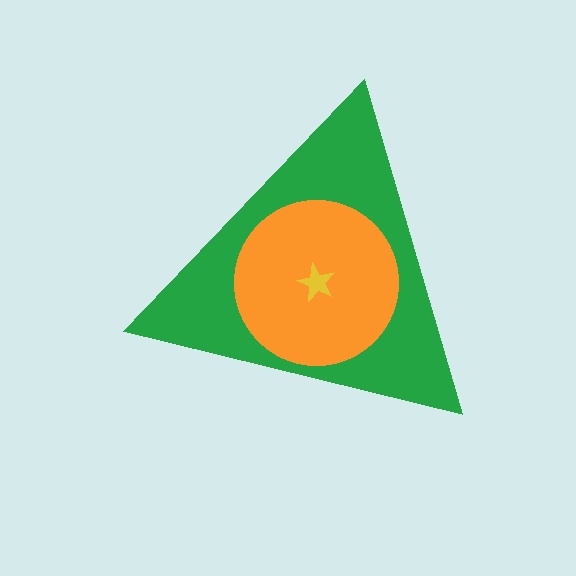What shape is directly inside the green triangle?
The orange circle.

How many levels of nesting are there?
3.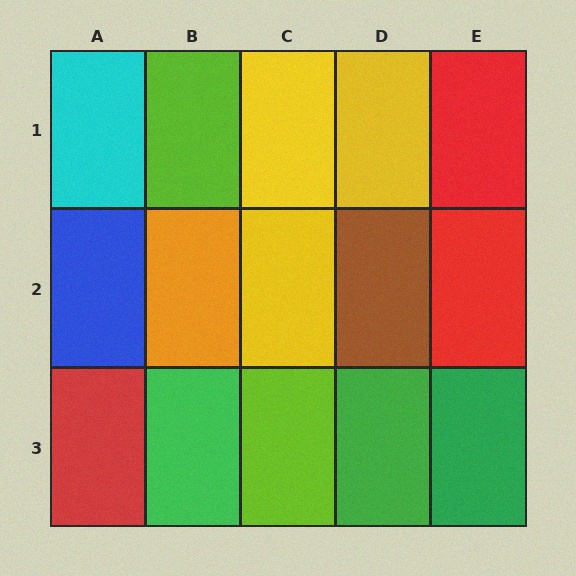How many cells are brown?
1 cell is brown.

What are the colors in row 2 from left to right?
Blue, orange, yellow, brown, red.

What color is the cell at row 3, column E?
Green.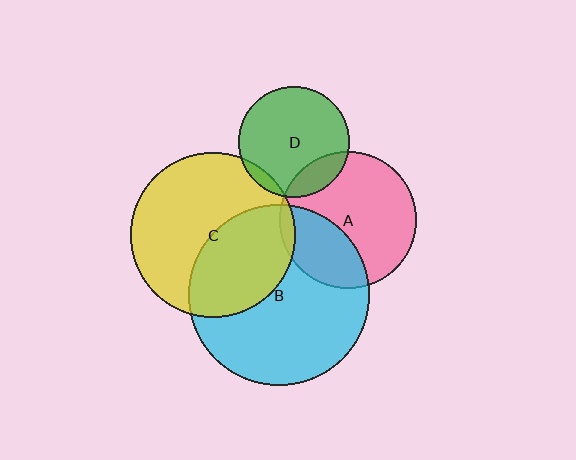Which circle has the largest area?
Circle B (cyan).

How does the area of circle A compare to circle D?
Approximately 1.5 times.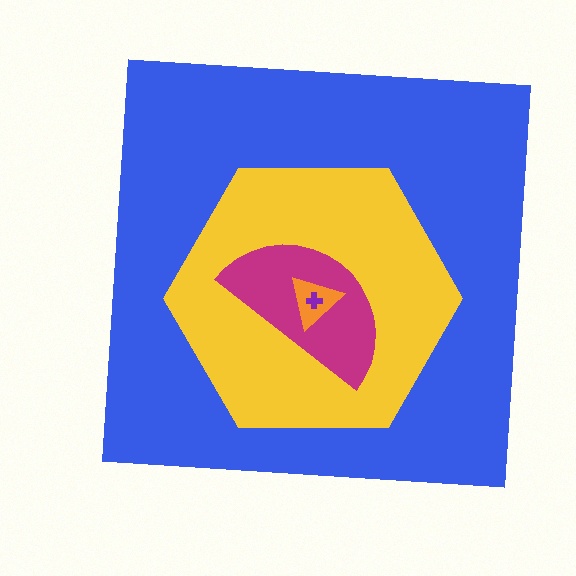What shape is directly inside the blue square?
The yellow hexagon.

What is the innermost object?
The purple cross.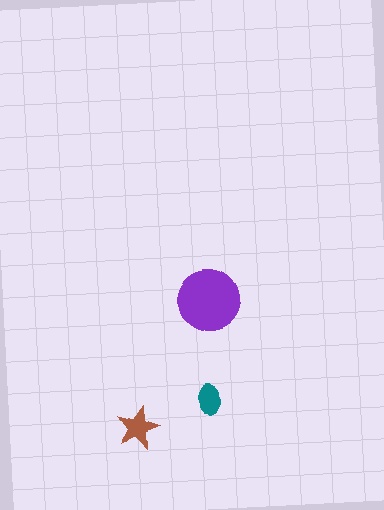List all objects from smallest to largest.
The teal ellipse, the brown star, the purple circle.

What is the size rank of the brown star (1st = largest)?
2nd.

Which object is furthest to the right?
The purple circle is rightmost.